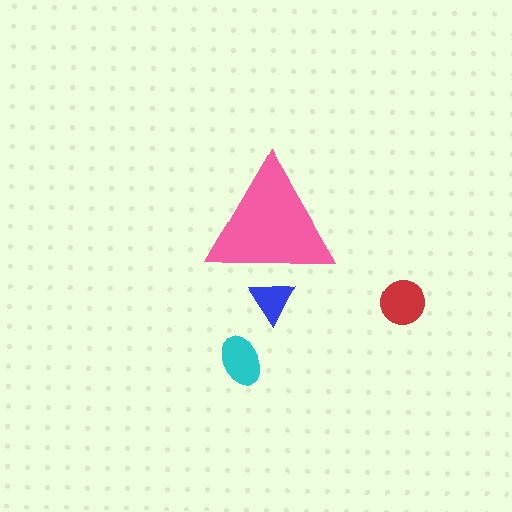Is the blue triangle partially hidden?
Yes, the blue triangle is partially hidden behind the pink triangle.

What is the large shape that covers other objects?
A pink triangle.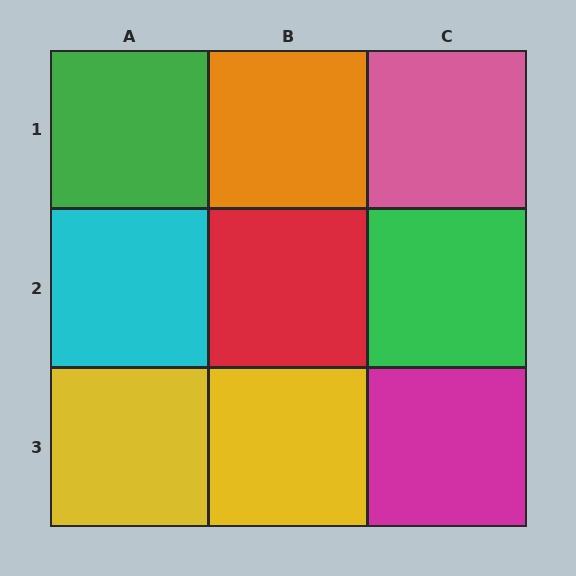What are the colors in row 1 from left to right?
Green, orange, pink.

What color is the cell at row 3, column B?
Yellow.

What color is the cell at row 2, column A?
Cyan.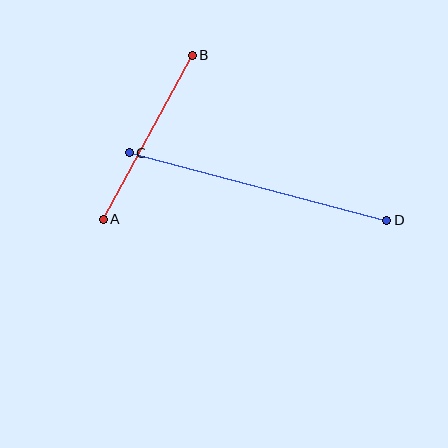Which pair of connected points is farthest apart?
Points C and D are farthest apart.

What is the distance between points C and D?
The distance is approximately 266 pixels.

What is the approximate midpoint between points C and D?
The midpoint is at approximately (258, 186) pixels.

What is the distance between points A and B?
The distance is approximately 187 pixels.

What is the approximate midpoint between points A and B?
The midpoint is at approximately (148, 137) pixels.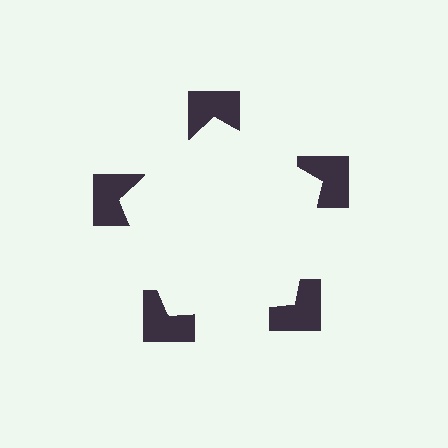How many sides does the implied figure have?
5 sides.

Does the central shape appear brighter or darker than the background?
It typically appears slightly brighter than the background, even though no actual brightness change is drawn.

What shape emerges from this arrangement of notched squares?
An illusory pentagon — its edges are inferred from the aligned wedge cuts in the notched squares, not physically drawn.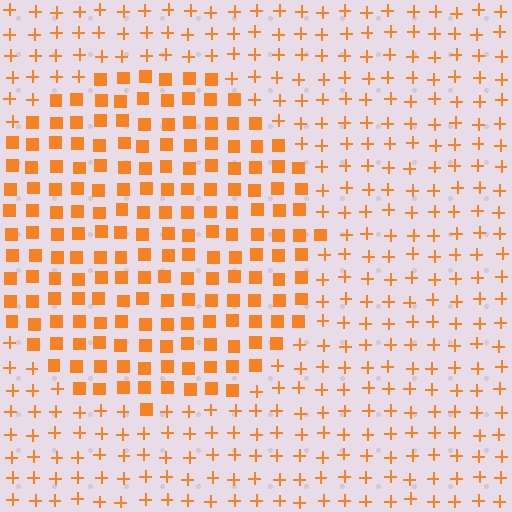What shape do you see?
I see a circle.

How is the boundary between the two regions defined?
The boundary is defined by a change in element shape: squares inside vs. plus signs outside. All elements share the same color and spacing.